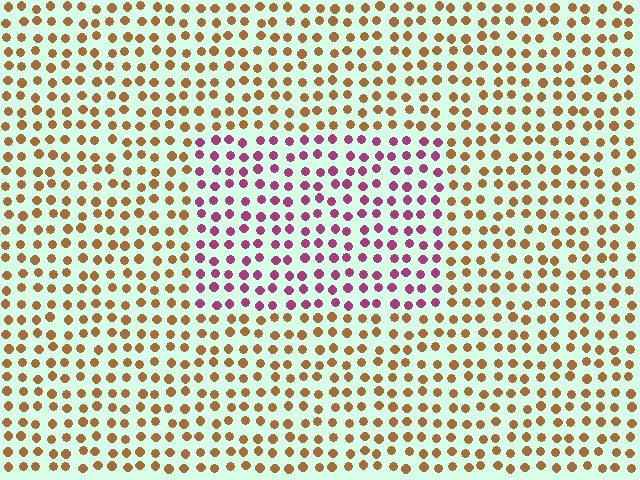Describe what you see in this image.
The image is filled with small brown elements in a uniform arrangement. A rectangle-shaped region is visible where the elements are tinted to a slightly different hue, forming a subtle color boundary.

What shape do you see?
I see a rectangle.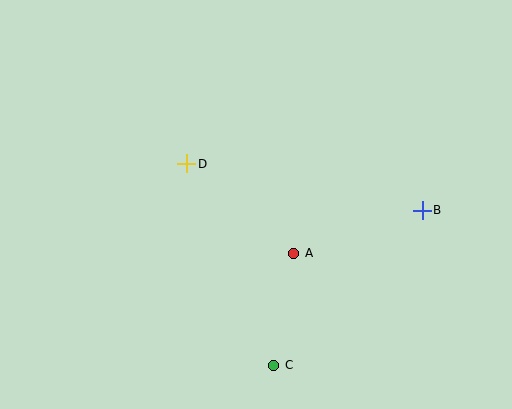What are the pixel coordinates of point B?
Point B is at (422, 210).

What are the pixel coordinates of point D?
Point D is at (187, 164).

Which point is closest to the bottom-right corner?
Point B is closest to the bottom-right corner.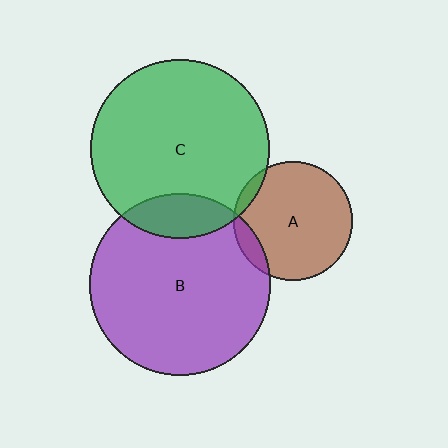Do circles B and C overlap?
Yes.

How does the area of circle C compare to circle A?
Approximately 2.2 times.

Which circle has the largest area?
Circle B (purple).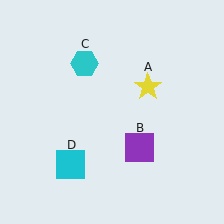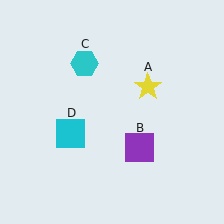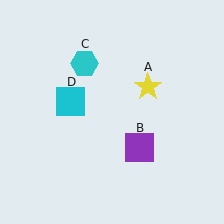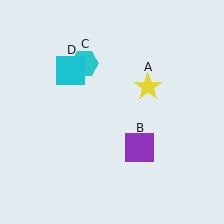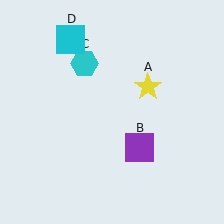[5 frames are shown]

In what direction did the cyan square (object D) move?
The cyan square (object D) moved up.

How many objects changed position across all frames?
1 object changed position: cyan square (object D).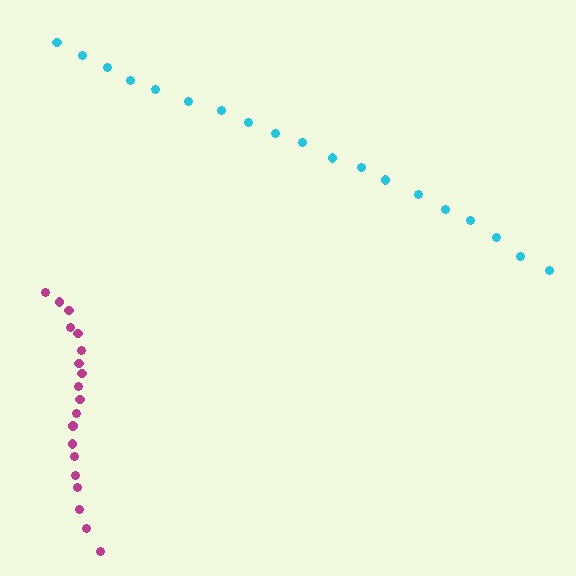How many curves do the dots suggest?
There are 2 distinct paths.